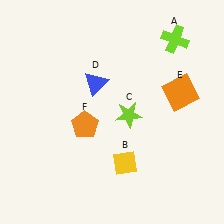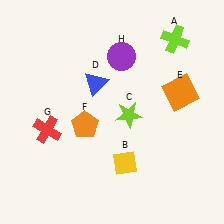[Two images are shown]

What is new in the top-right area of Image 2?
A purple circle (H) was added in the top-right area of Image 2.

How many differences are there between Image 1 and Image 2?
There are 2 differences between the two images.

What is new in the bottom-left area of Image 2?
A red cross (G) was added in the bottom-left area of Image 2.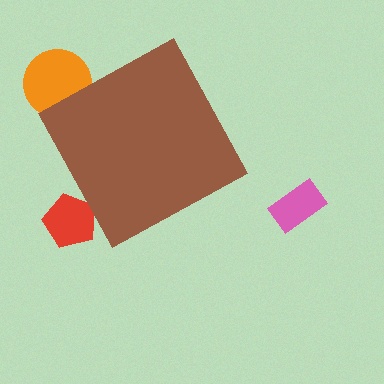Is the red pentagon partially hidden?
Yes, the red pentagon is partially hidden behind the brown diamond.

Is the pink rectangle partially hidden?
No, the pink rectangle is fully visible.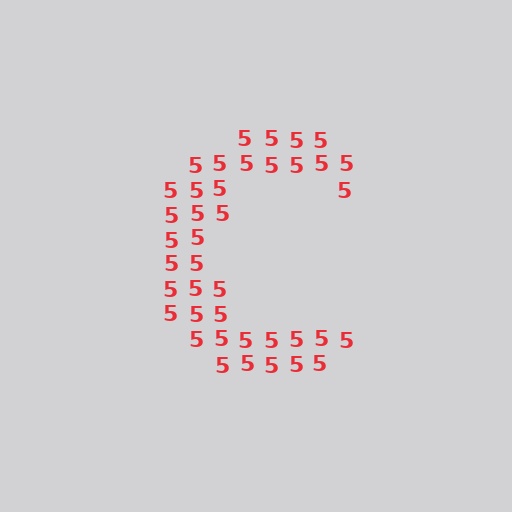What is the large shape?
The large shape is the letter C.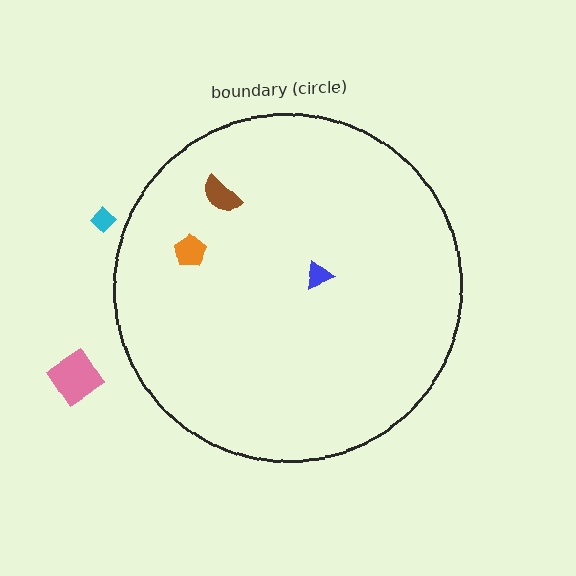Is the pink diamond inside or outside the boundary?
Outside.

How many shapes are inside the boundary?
3 inside, 2 outside.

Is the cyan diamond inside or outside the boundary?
Outside.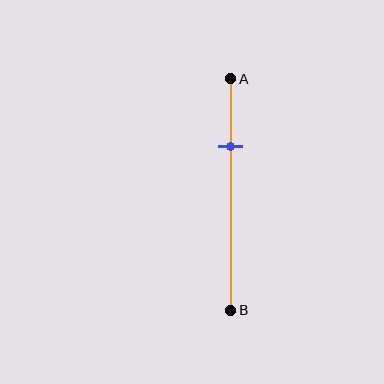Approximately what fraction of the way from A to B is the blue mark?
The blue mark is approximately 30% of the way from A to B.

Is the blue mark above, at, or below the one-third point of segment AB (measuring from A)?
The blue mark is above the one-third point of segment AB.